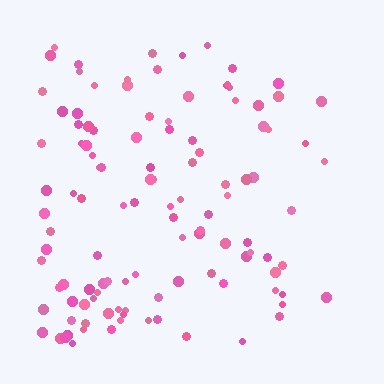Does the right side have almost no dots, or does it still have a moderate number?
Still a moderate number, just noticeably fewer than the left.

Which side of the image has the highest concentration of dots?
The left.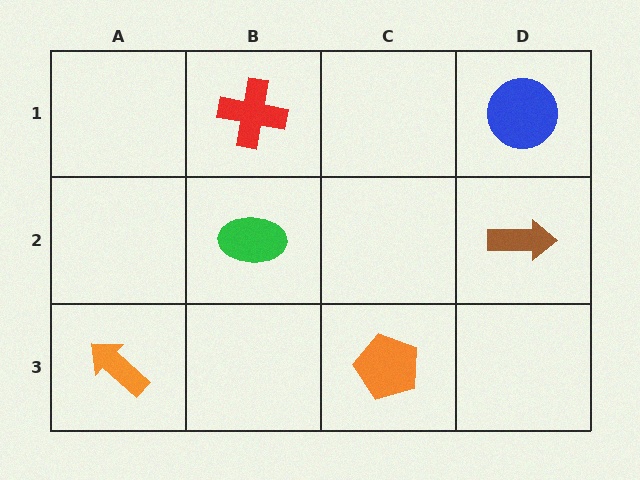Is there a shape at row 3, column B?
No, that cell is empty.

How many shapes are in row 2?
2 shapes.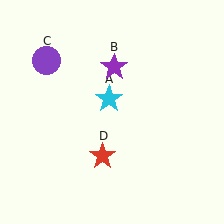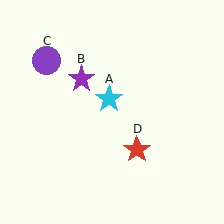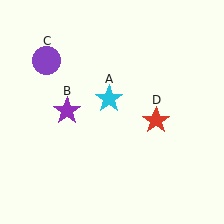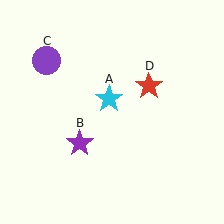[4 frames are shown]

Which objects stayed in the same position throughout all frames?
Cyan star (object A) and purple circle (object C) remained stationary.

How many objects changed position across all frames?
2 objects changed position: purple star (object B), red star (object D).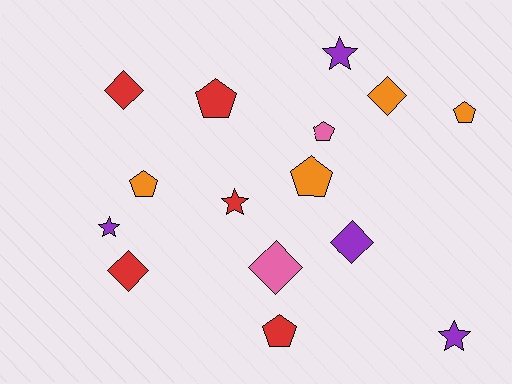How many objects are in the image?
There are 15 objects.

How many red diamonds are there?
There are 2 red diamonds.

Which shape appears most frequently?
Pentagon, with 6 objects.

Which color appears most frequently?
Red, with 5 objects.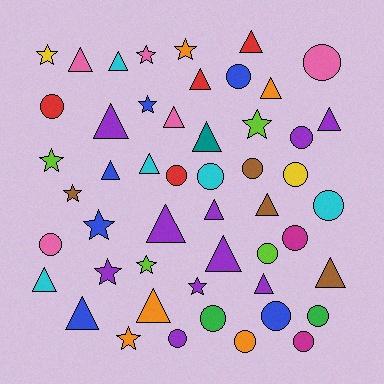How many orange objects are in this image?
There are 5 orange objects.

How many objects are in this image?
There are 50 objects.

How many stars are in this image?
There are 12 stars.